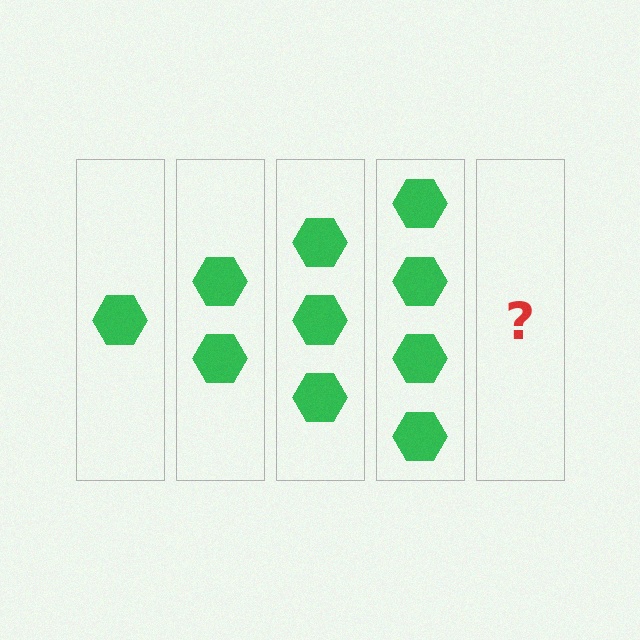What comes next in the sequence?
The next element should be 5 hexagons.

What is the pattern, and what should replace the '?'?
The pattern is that each step adds one more hexagon. The '?' should be 5 hexagons.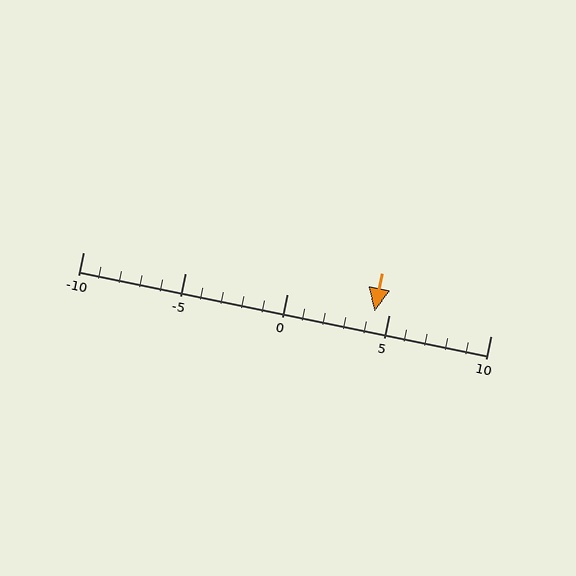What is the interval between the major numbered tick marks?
The major tick marks are spaced 5 units apart.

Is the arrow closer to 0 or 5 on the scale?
The arrow is closer to 5.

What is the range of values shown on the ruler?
The ruler shows values from -10 to 10.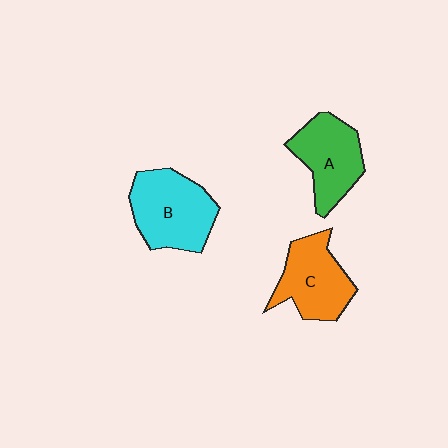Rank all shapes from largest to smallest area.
From largest to smallest: B (cyan), C (orange), A (green).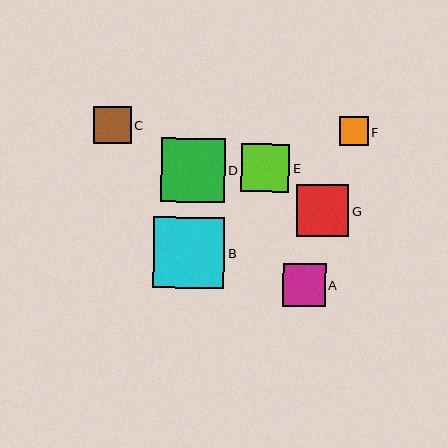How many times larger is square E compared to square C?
Square E is approximately 1.3 times the size of square C.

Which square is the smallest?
Square F is the smallest with a size of approximately 29 pixels.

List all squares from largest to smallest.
From largest to smallest: B, D, G, E, A, C, F.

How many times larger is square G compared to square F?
Square G is approximately 1.8 times the size of square F.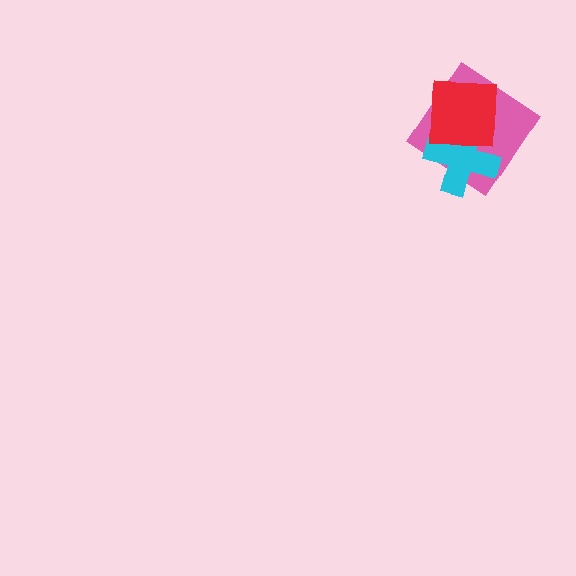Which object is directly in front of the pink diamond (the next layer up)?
The cyan cross is directly in front of the pink diamond.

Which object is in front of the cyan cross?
The red square is in front of the cyan cross.